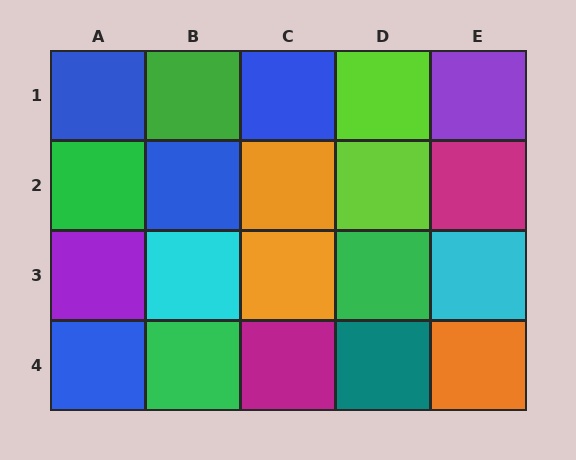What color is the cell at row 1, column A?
Blue.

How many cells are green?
4 cells are green.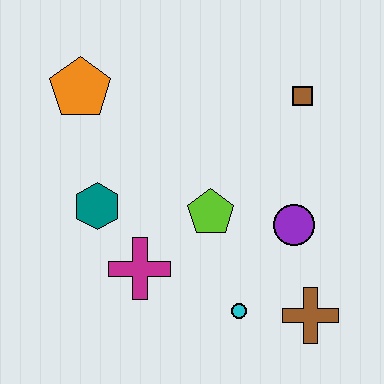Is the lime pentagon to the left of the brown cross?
Yes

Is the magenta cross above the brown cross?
Yes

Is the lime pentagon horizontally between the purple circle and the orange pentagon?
Yes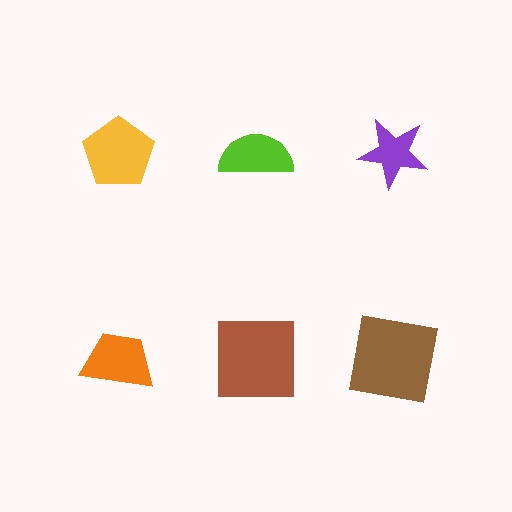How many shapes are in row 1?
3 shapes.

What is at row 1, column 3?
A purple star.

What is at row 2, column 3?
A brown square.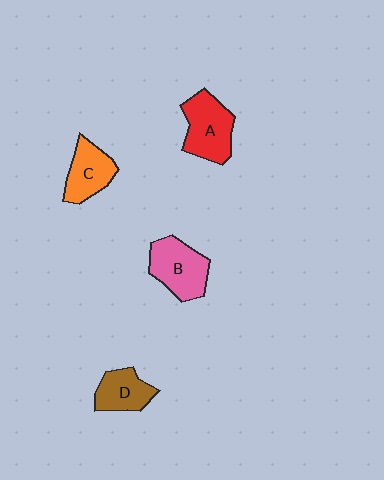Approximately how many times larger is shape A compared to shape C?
Approximately 1.3 times.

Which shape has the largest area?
Shape A (red).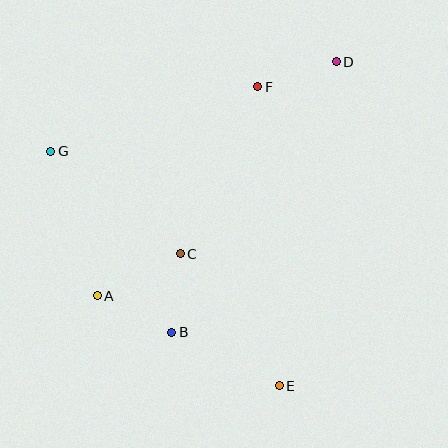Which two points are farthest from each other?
Points A and D are farthest from each other.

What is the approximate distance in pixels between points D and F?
The distance between D and F is approximately 82 pixels.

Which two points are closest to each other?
Points B and C are closest to each other.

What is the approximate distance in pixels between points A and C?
The distance between A and C is approximately 93 pixels.